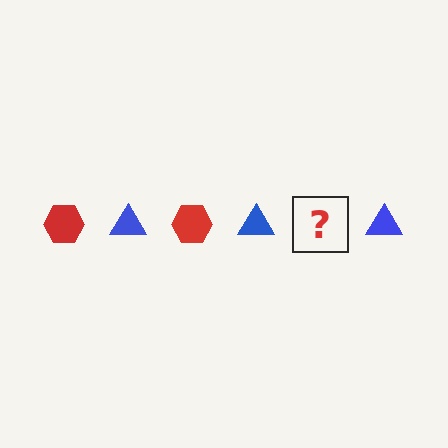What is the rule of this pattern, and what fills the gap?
The rule is that the pattern alternates between red hexagon and blue triangle. The gap should be filled with a red hexagon.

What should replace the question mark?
The question mark should be replaced with a red hexagon.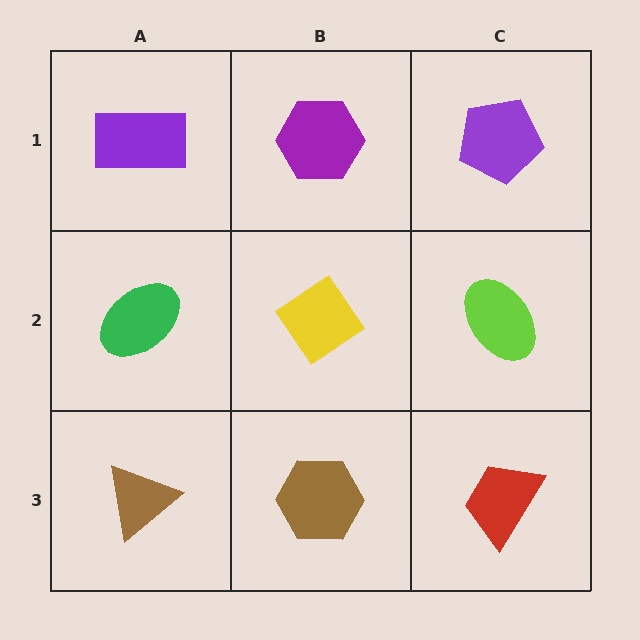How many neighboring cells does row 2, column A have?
3.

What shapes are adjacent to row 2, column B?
A purple hexagon (row 1, column B), a brown hexagon (row 3, column B), a green ellipse (row 2, column A), a lime ellipse (row 2, column C).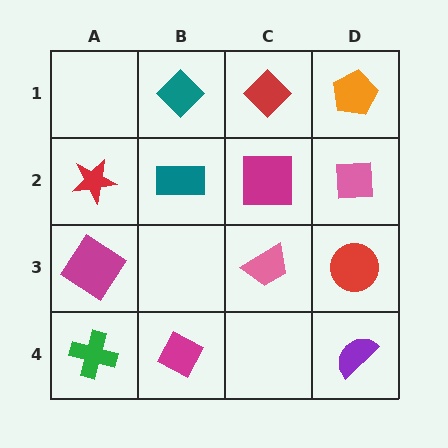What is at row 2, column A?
A red star.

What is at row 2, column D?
A pink square.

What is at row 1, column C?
A red diamond.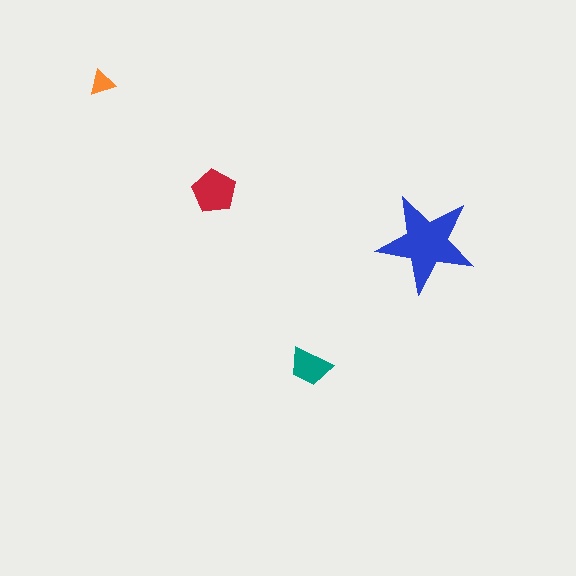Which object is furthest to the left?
The orange triangle is leftmost.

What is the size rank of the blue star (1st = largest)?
1st.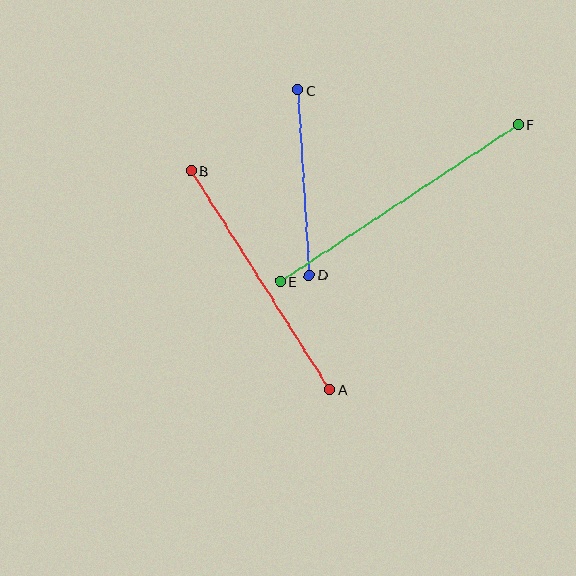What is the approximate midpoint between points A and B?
The midpoint is at approximately (260, 280) pixels.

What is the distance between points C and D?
The distance is approximately 186 pixels.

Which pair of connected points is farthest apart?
Points E and F are farthest apart.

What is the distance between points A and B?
The distance is approximately 259 pixels.